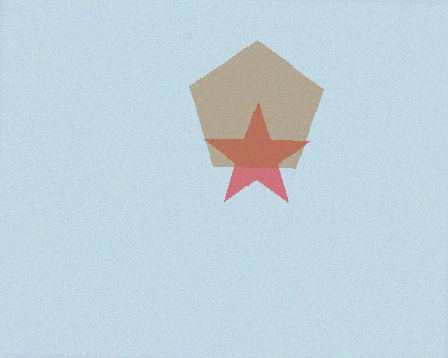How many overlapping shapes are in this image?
There are 2 overlapping shapes in the image.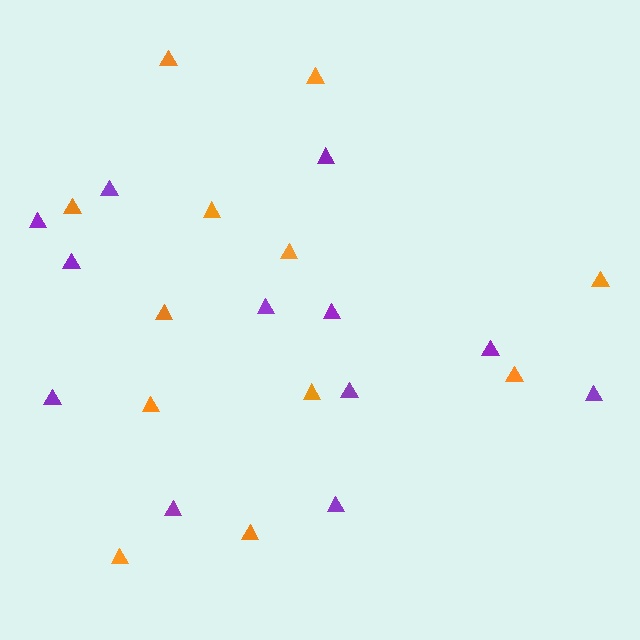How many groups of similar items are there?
There are 2 groups: one group of orange triangles (12) and one group of purple triangles (12).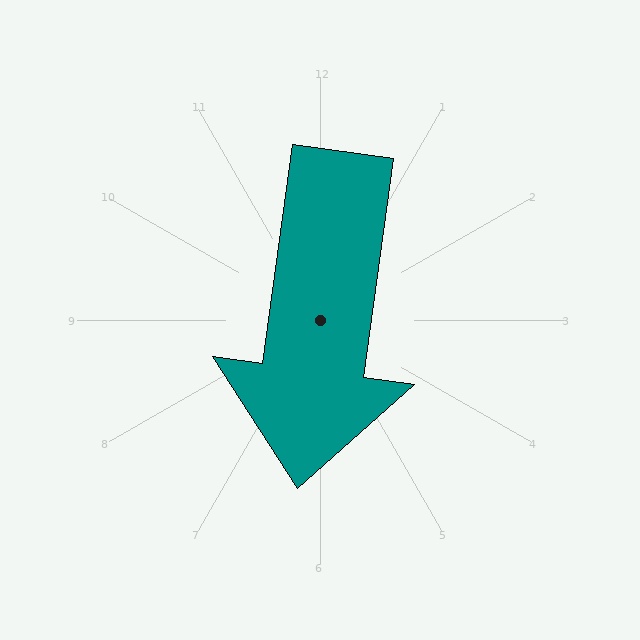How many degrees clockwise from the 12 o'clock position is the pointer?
Approximately 188 degrees.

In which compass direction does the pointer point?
South.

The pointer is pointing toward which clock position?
Roughly 6 o'clock.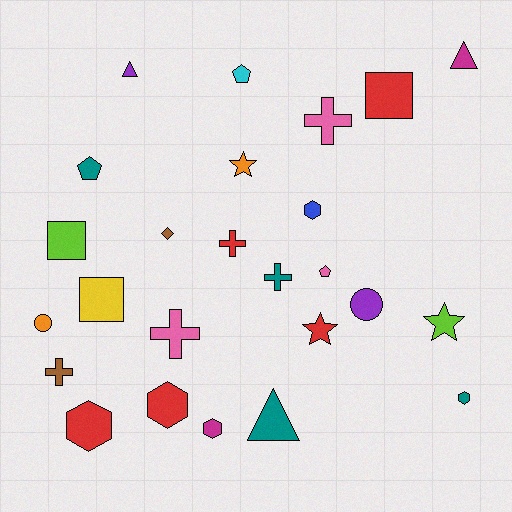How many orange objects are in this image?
There are 2 orange objects.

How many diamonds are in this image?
There is 1 diamond.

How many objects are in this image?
There are 25 objects.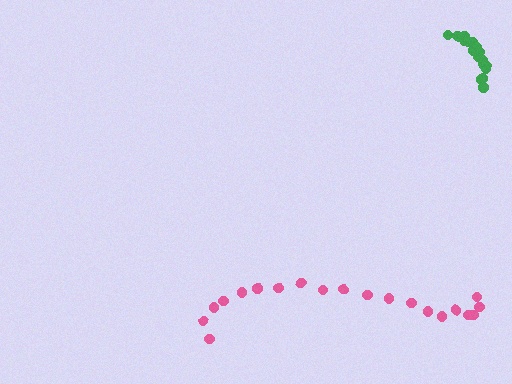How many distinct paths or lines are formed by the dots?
There are 2 distinct paths.